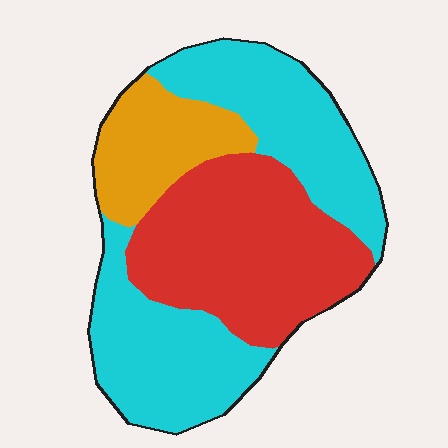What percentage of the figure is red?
Red takes up about three eighths (3/8) of the figure.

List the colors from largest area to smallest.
From largest to smallest: cyan, red, orange.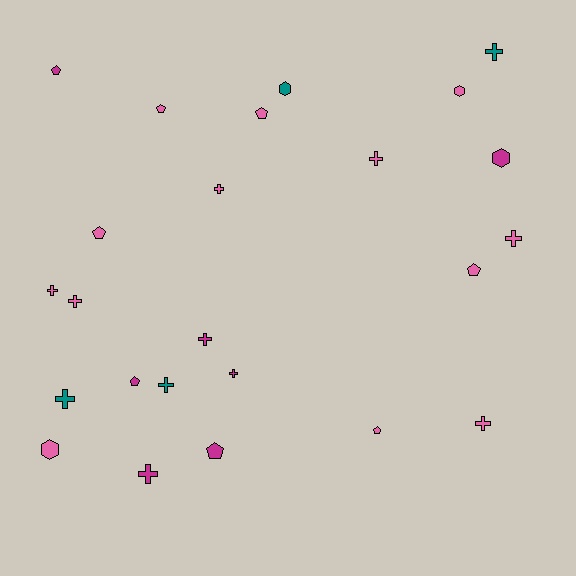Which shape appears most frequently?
Cross, with 12 objects.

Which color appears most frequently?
Pink, with 13 objects.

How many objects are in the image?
There are 24 objects.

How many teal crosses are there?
There are 3 teal crosses.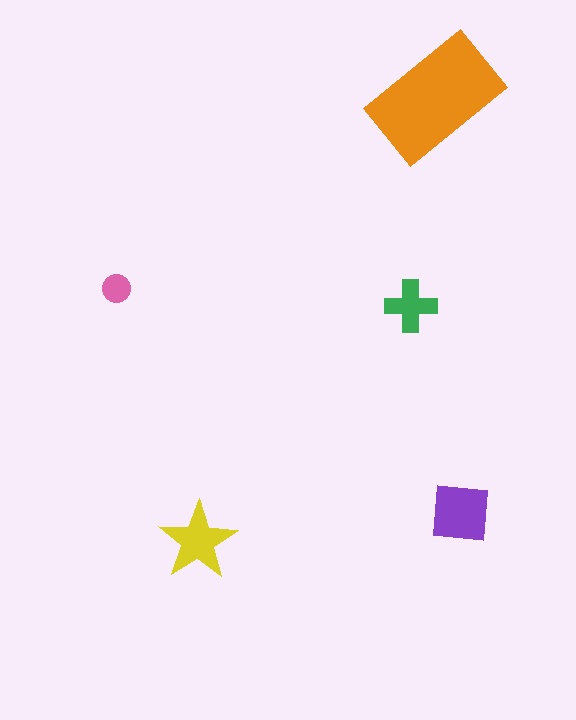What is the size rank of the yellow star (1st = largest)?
3rd.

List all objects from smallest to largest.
The pink circle, the green cross, the yellow star, the purple square, the orange rectangle.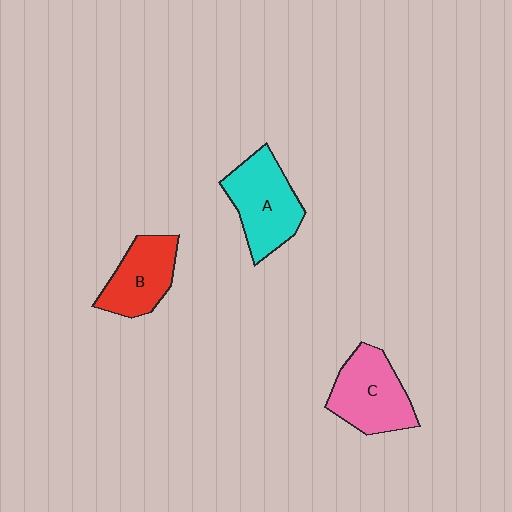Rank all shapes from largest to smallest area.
From largest to smallest: A (cyan), C (pink), B (red).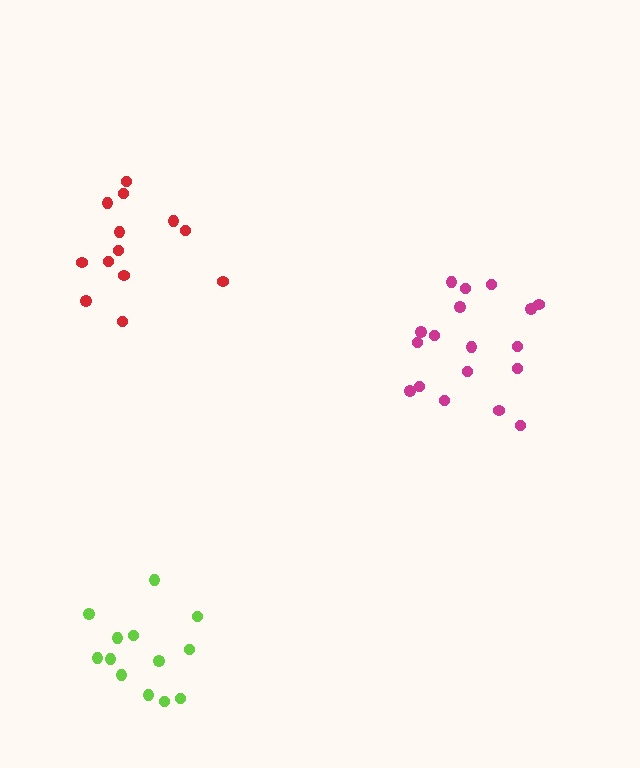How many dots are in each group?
Group 1: 18 dots, Group 2: 13 dots, Group 3: 13 dots (44 total).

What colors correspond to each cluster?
The clusters are colored: magenta, red, lime.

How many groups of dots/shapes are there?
There are 3 groups.